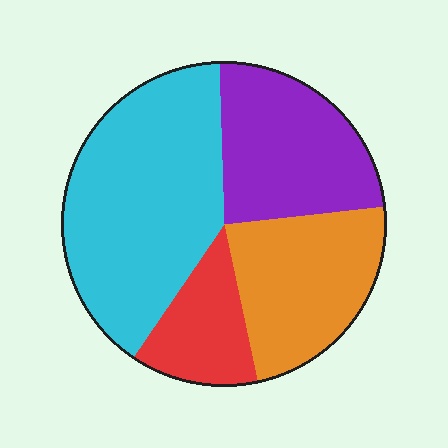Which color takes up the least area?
Red, at roughly 15%.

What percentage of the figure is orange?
Orange takes up between a sixth and a third of the figure.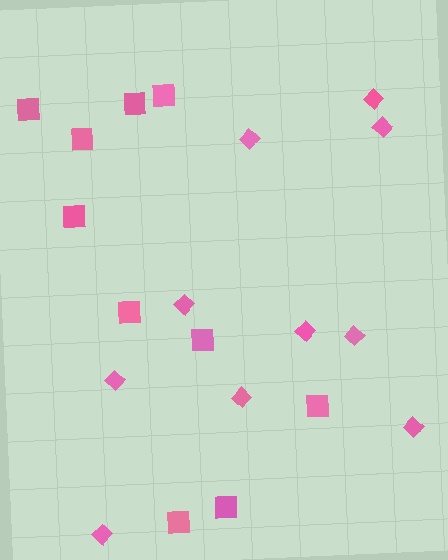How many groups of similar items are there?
There are 2 groups: one group of squares (10) and one group of diamonds (10).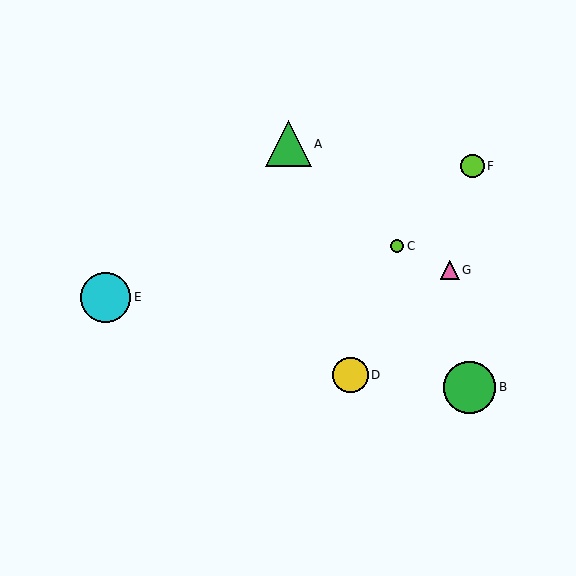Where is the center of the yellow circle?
The center of the yellow circle is at (351, 375).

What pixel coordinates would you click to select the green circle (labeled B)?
Click at (470, 387) to select the green circle B.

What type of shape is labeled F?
Shape F is a lime circle.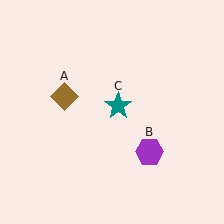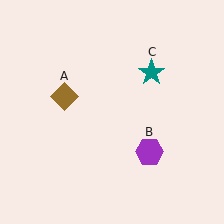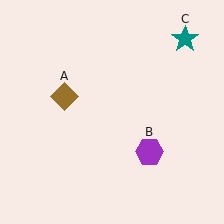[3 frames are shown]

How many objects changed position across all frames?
1 object changed position: teal star (object C).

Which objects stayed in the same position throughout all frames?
Brown diamond (object A) and purple hexagon (object B) remained stationary.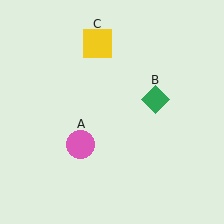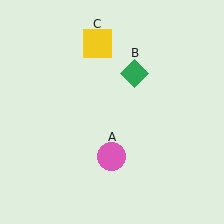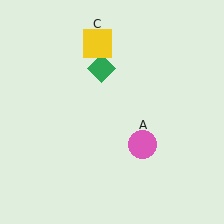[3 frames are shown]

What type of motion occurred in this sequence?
The pink circle (object A), green diamond (object B) rotated counterclockwise around the center of the scene.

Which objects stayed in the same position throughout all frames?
Yellow square (object C) remained stationary.